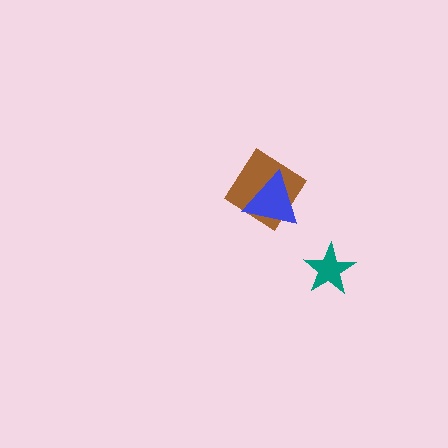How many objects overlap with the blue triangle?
1 object overlaps with the blue triangle.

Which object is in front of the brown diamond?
The blue triangle is in front of the brown diamond.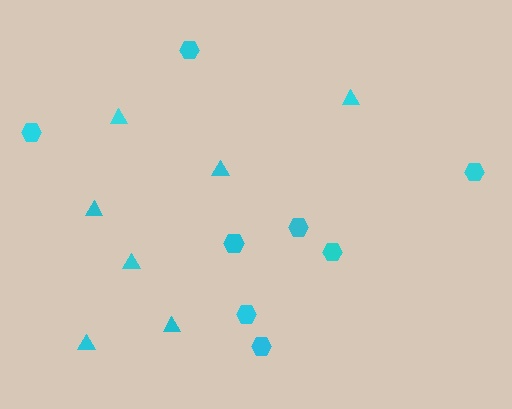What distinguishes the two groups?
There are 2 groups: one group of triangles (7) and one group of hexagons (8).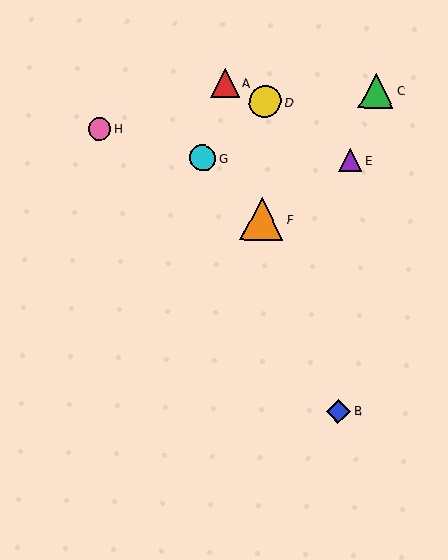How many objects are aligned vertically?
2 objects (D, F) are aligned vertically.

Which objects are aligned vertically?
Objects D, F are aligned vertically.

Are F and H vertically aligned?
No, F is at x≈262 and H is at x≈99.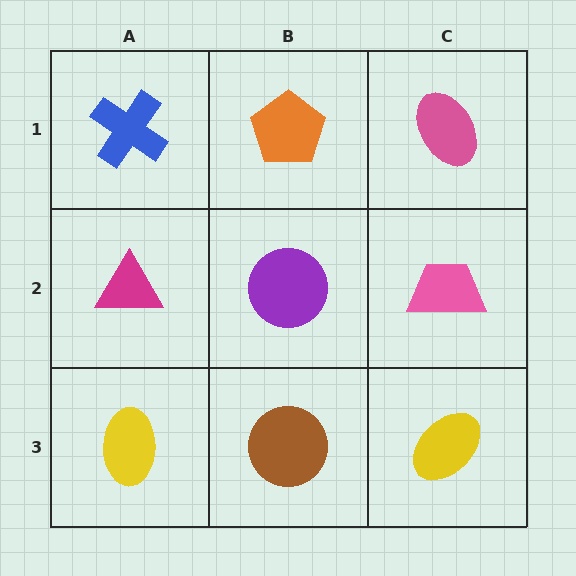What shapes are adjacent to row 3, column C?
A pink trapezoid (row 2, column C), a brown circle (row 3, column B).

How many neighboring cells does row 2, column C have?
3.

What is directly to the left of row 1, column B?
A blue cross.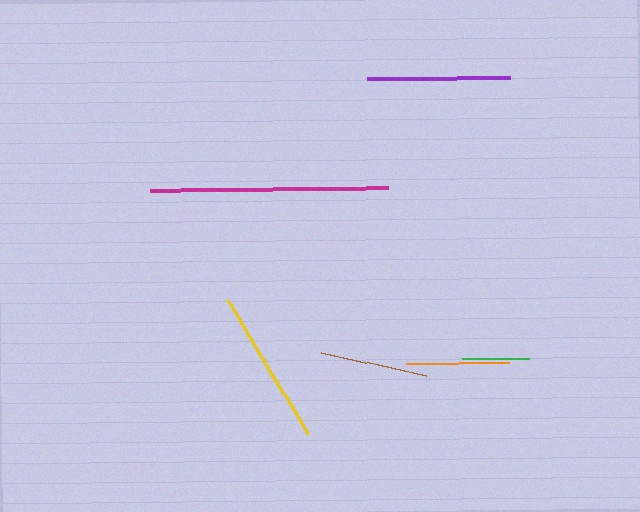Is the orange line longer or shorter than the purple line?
The purple line is longer than the orange line.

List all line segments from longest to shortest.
From longest to shortest: magenta, yellow, purple, brown, orange, green.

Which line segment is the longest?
The magenta line is the longest at approximately 238 pixels.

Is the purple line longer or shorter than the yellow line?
The yellow line is longer than the purple line.